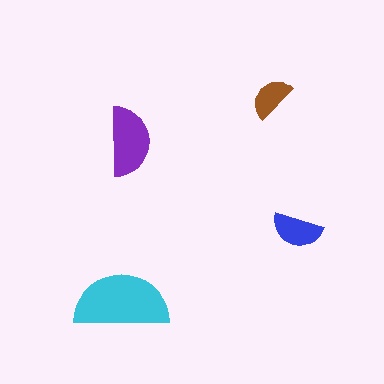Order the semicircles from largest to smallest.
the cyan one, the purple one, the blue one, the brown one.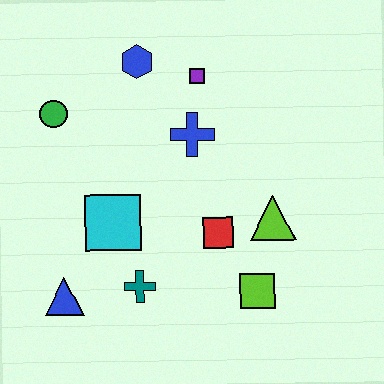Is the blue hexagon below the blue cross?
No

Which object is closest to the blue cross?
The purple square is closest to the blue cross.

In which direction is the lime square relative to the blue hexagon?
The lime square is below the blue hexagon.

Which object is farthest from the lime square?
The green circle is farthest from the lime square.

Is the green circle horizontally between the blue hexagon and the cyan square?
No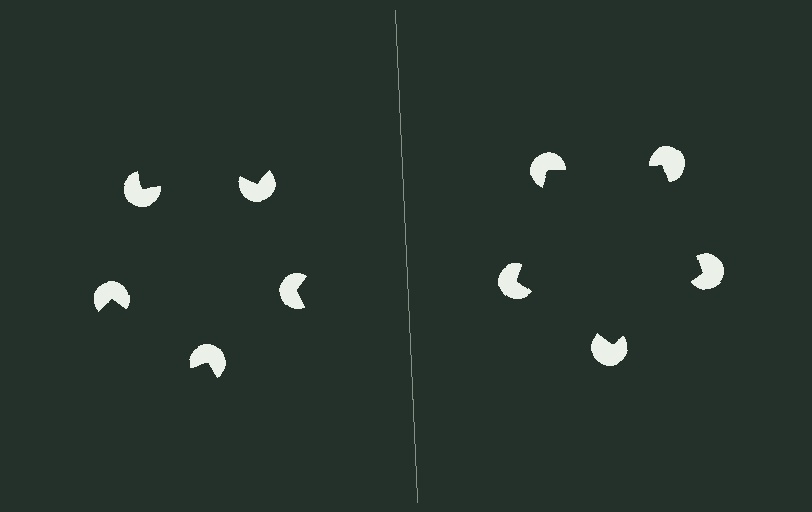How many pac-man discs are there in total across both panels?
10 — 5 on each side.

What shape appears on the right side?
An illusory pentagon.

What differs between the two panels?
The pac-man discs are positioned identically on both sides; only the wedge orientations differ. On the right they align to a pentagon; on the left they are misaligned.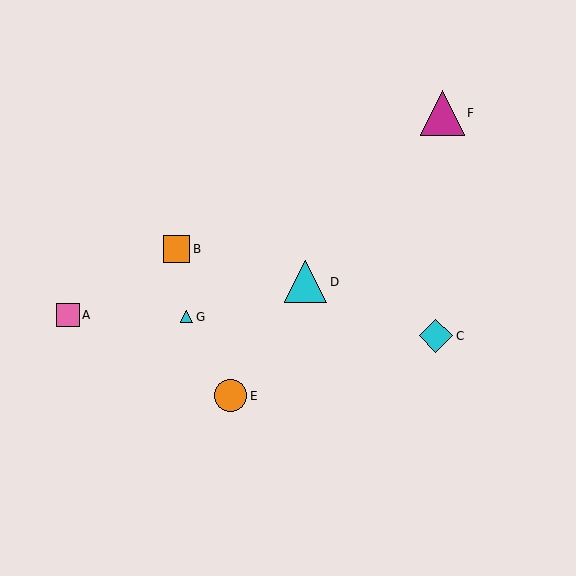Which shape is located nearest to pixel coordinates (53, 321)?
The pink square (labeled A) at (68, 315) is nearest to that location.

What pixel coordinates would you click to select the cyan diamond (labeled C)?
Click at (436, 336) to select the cyan diamond C.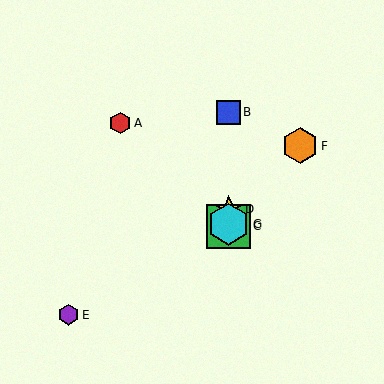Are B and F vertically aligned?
No, B is at x≈229 and F is at x≈300.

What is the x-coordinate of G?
Object G is at x≈229.